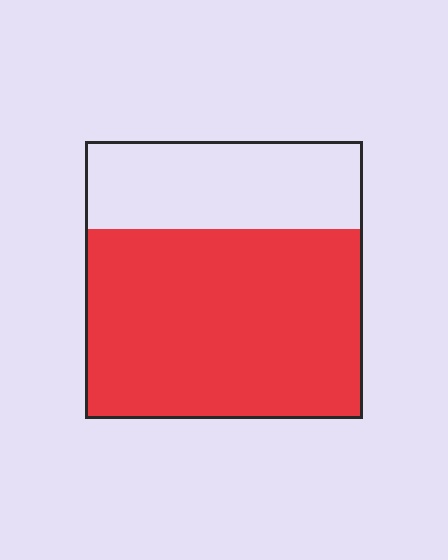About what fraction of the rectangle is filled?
About two thirds (2/3).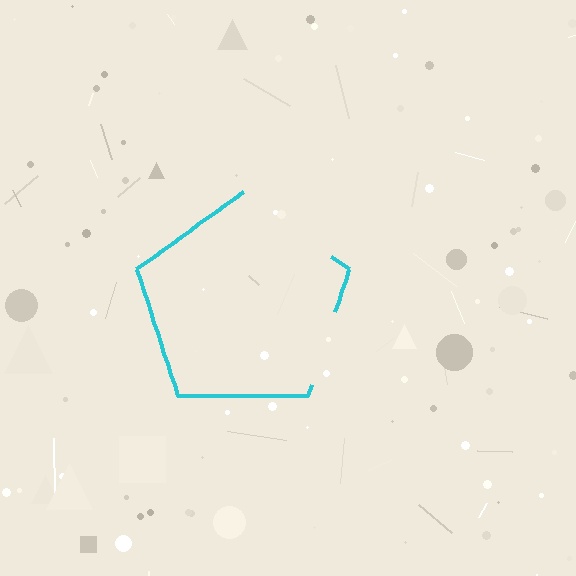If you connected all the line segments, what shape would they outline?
They would outline a pentagon.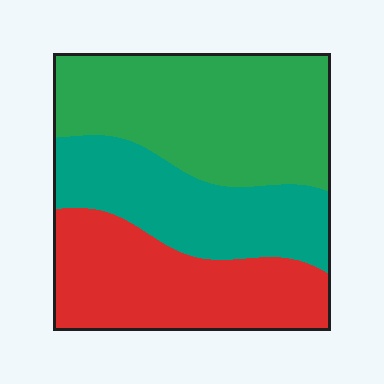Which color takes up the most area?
Green, at roughly 40%.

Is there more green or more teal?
Green.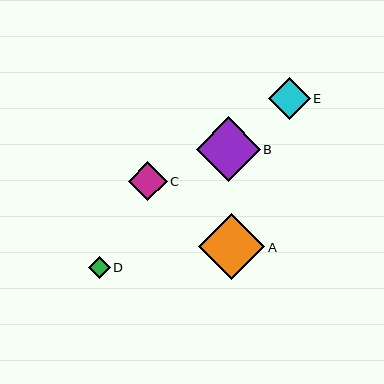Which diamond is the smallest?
Diamond D is the smallest with a size of approximately 21 pixels.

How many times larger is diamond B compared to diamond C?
Diamond B is approximately 1.7 times the size of diamond C.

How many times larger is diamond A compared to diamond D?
Diamond A is approximately 3.1 times the size of diamond D.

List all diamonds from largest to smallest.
From largest to smallest: A, B, E, C, D.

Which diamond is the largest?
Diamond A is the largest with a size of approximately 66 pixels.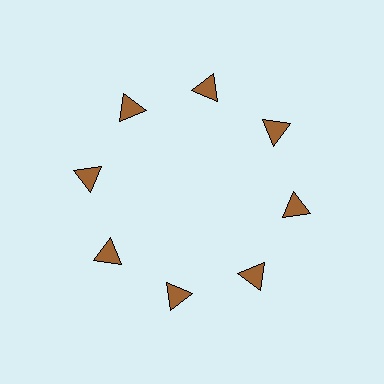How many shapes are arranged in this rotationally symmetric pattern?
There are 8 shapes, arranged in 8 groups of 1.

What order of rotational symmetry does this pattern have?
This pattern has 8-fold rotational symmetry.